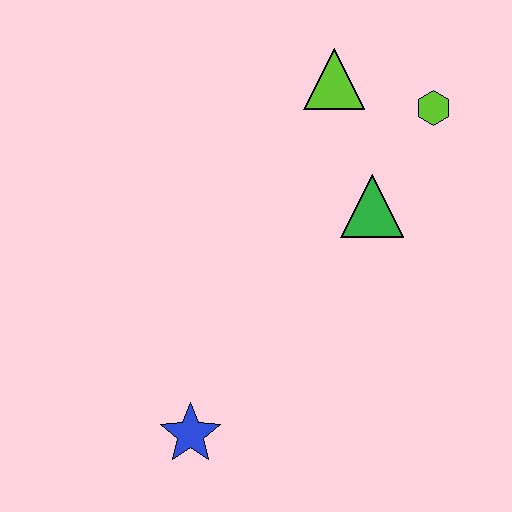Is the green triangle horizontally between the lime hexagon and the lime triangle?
Yes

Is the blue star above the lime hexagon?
No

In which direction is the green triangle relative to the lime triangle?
The green triangle is below the lime triangle.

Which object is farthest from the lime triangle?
The blue star is farthest from the lime triangle.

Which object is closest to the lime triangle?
The lime hexagon is closest to the lime triangle.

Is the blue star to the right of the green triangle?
No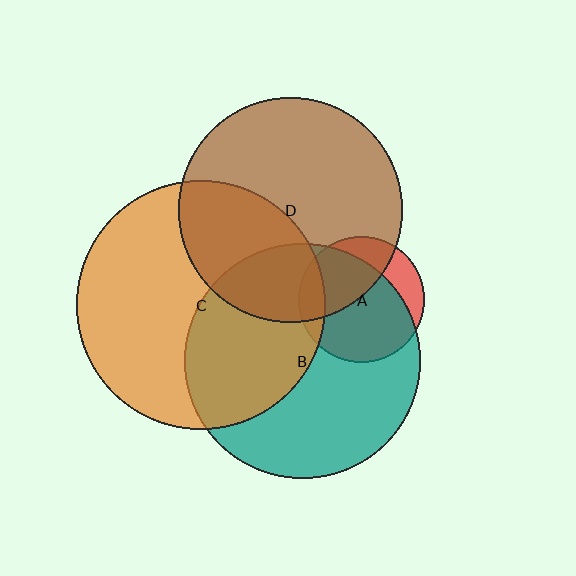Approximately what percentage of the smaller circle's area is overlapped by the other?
Approximately 25%.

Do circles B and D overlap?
Yes.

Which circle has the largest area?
Circle C (orange).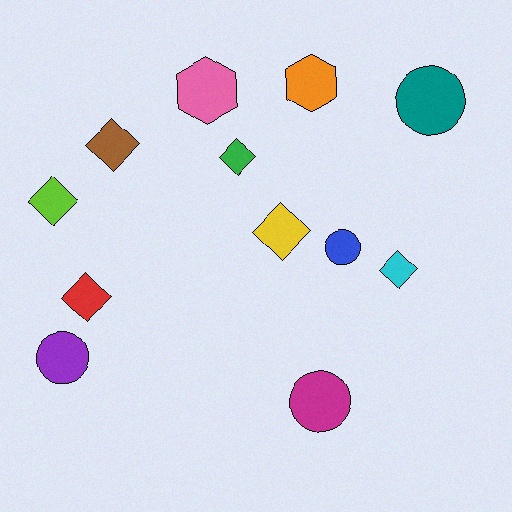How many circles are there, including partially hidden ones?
There are 4 circles.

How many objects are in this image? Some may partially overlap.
There are 12 objects.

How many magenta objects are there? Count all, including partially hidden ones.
There is 1 magenta object.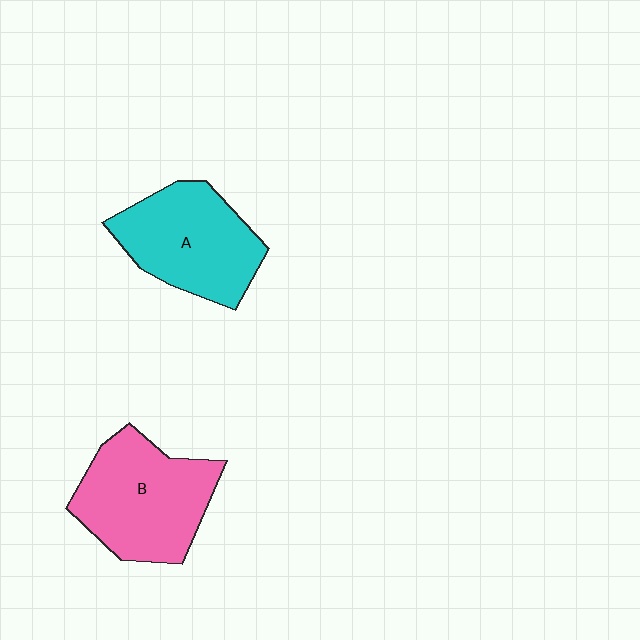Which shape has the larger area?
Shape B (pink).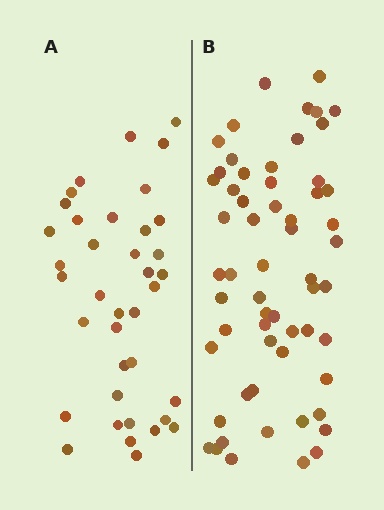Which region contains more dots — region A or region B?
Region B (the right region) has more dots.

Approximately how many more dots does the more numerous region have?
Region B has approximately 20 more dots than region A.